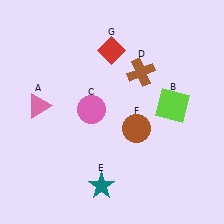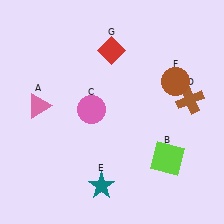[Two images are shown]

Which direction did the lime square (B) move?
The lime square (B) moved down.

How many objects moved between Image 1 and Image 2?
3 objects moved between the two images.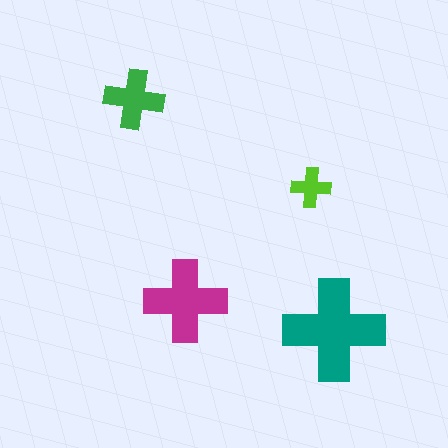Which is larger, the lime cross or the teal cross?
The teal one.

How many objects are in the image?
There are 4 objects in the image.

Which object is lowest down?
The teal cross is bottommost.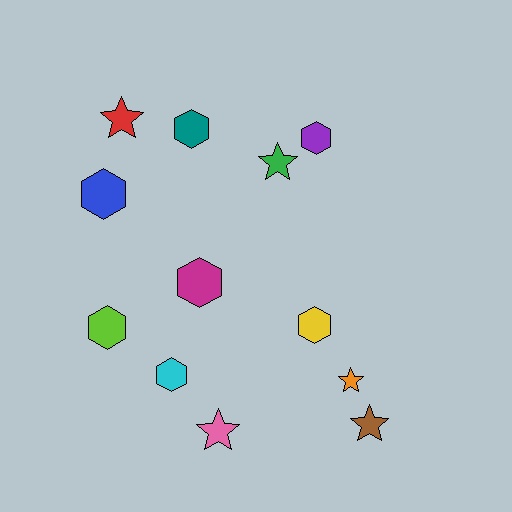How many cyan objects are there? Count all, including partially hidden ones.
There is 1 cyan object.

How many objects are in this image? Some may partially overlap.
There are 12 objects.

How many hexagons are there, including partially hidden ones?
There are 7 hexagons.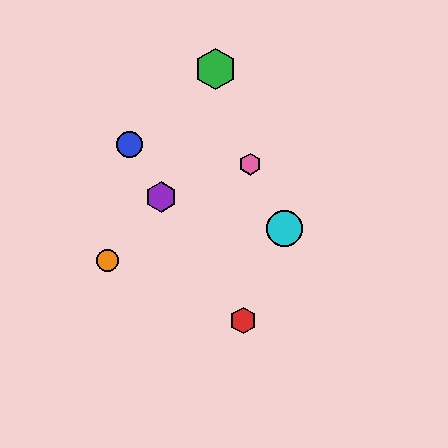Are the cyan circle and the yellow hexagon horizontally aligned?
Yes, both are at y≈229.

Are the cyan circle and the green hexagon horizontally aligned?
No, the cyan circle is at y≈229 and the green hexagon is at y≈69.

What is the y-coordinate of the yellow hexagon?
The yellow hexagon is at y≈229.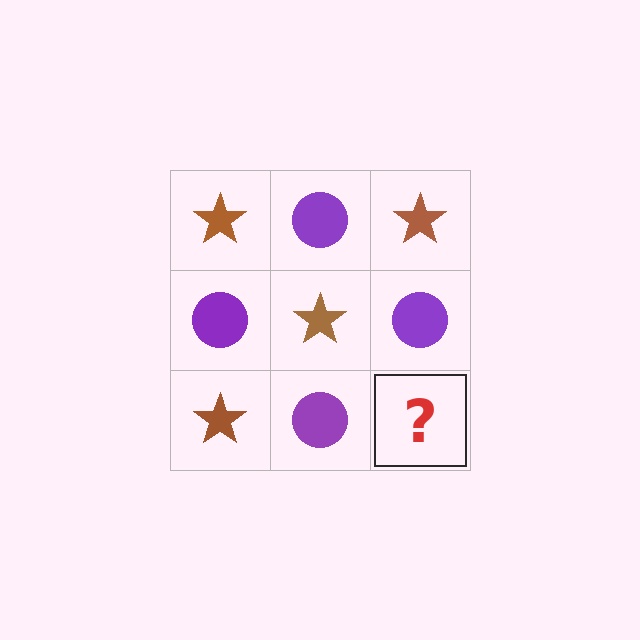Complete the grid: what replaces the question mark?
The question mark should be replaced with a brown star.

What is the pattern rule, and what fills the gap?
The rule is that it alternates brown star and purple circle in a checkerboard pattern. The gap should be filled with a brown star.